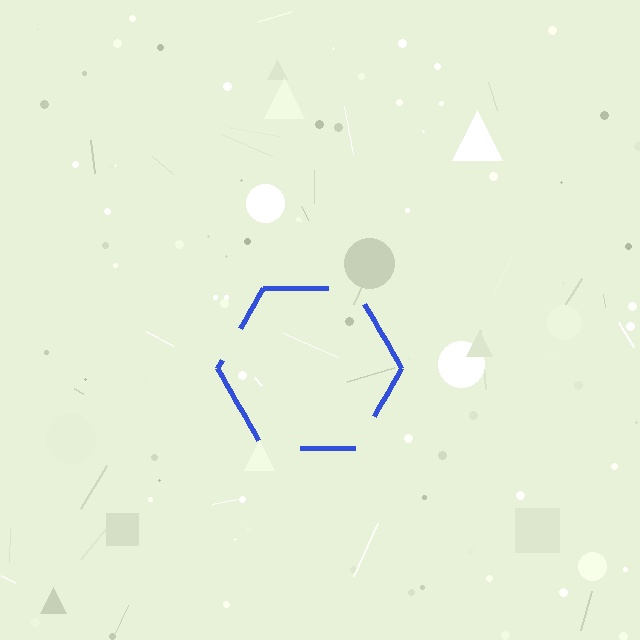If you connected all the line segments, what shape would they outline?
They would outline a hexagon.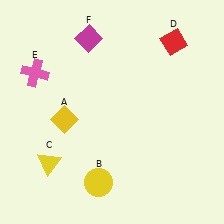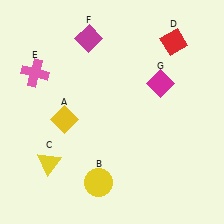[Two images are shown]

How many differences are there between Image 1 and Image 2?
There is 1 difference between the two images.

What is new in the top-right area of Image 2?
A magenta diamond (G) was added in the top-right area of Image 2.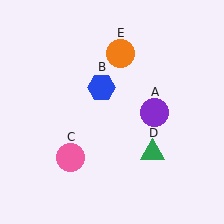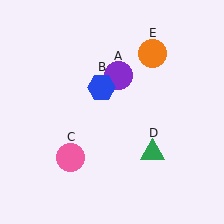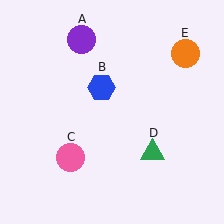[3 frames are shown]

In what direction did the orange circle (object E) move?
The orange circle (object E) moved right.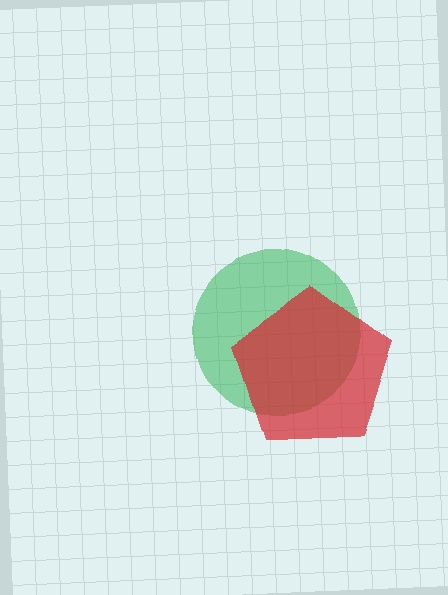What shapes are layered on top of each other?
The layered shapes are: a green circle, a red pentagon.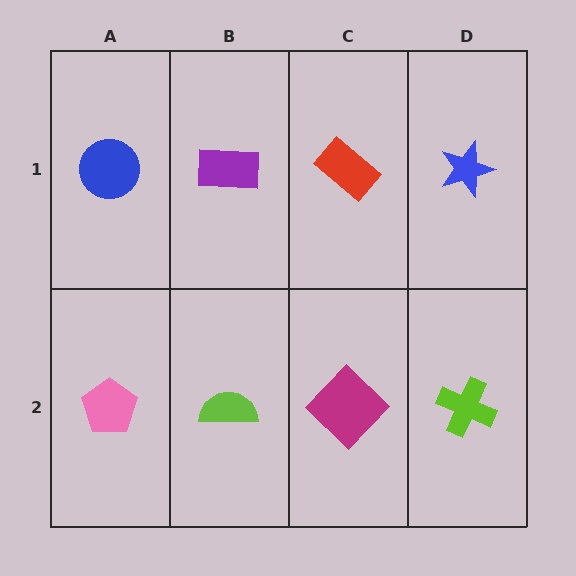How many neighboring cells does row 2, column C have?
3.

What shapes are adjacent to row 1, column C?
A magenta diamond (row 2, column C), a purple rectangle (row 1, column B), a blue star (row 1, column D).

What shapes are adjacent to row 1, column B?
A lime semicircle (row 2, column B), a blue circle (row 1, column A), a red rectangle (row 1, column C).